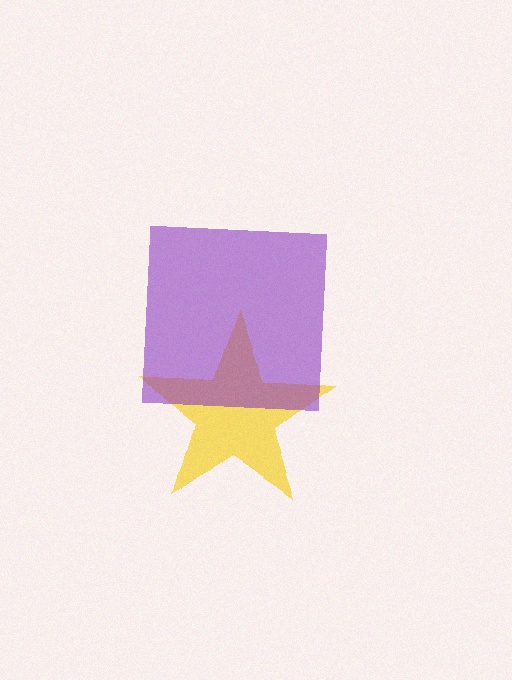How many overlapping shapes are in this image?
There are 2 overlapping shapes in the image.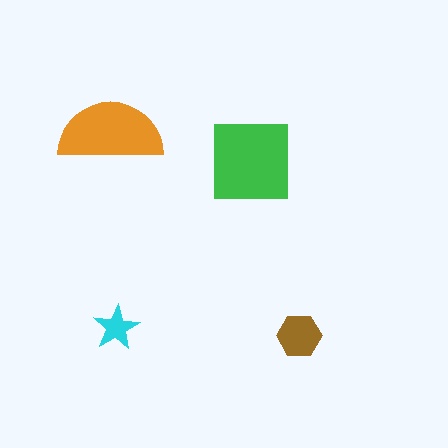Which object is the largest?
The green square.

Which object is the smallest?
The cyan star.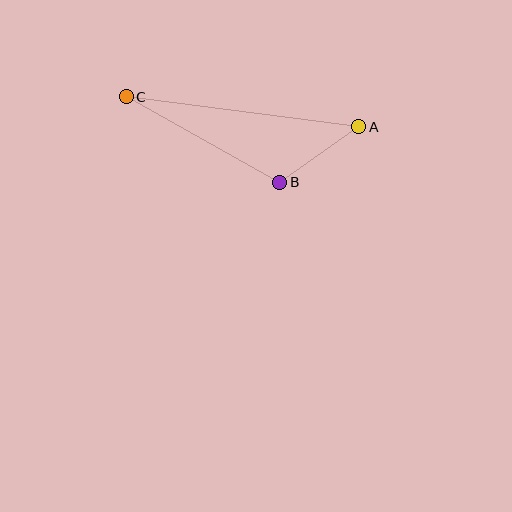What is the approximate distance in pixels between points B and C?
The distance between B and C is approximately 176 pixels.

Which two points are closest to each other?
Points A and B are closest to each other.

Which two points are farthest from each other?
Points A and C are farthest from each other.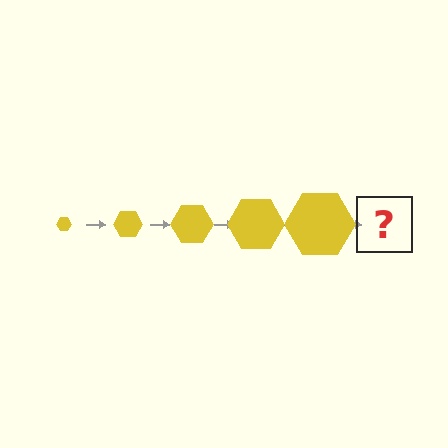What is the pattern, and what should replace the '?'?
The pattern is that the hexagon gets progressively larger each step. The '?' should be a yellow hexagon, larger than the previous one.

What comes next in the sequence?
The next element should be a yellow hexagon, larger than the previous one.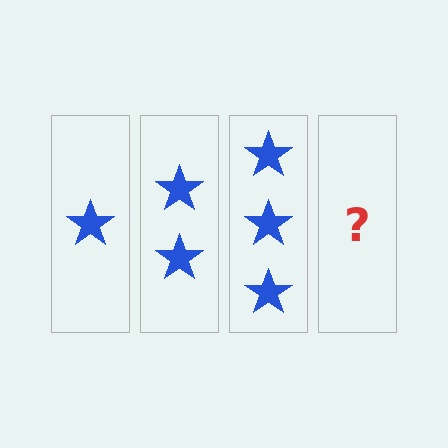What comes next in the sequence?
The next element should be 4 stars.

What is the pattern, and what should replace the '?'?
The pattern is that each step adds one more star. The '?' should be 4 stars.